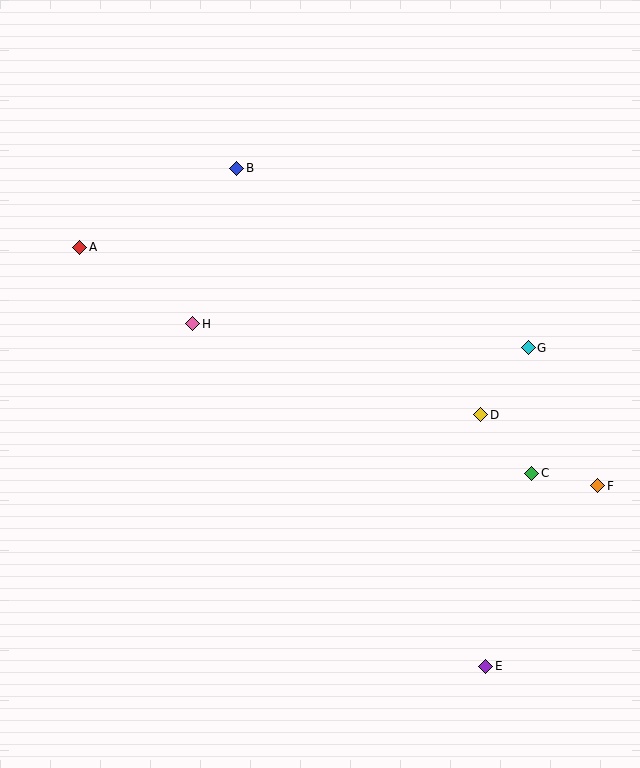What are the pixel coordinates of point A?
Point A is at (80, 247).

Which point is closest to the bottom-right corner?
Point E is closest to the bottom-right corner.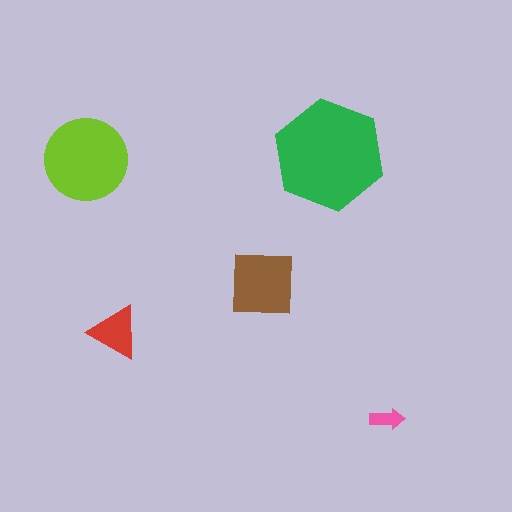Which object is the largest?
The green hexagon.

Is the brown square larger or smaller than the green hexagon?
Smaller.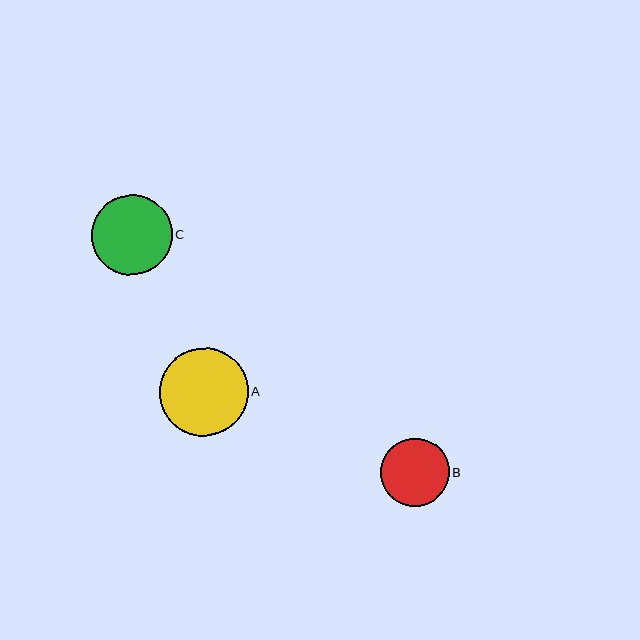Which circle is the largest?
Circle A is the largest with a size of approximately 88 pixels.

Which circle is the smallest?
Circle B is the smallest with a size of approximately 68 pixels.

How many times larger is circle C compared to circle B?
Circle C is approximately 1.2 times the size of circle B.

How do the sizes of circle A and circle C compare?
Circle A and circle C are approximately the same size.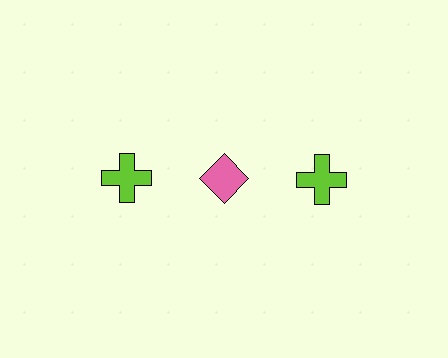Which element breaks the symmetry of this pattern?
The pink diamond in the top row, second from left column breaks the symmetry. All other shapes are lime crosses.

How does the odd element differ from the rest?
It differs in both color (pink instead of lime) and shape (diamond instead of cross).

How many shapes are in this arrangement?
There are 3 shapes arranged in a grid pattern.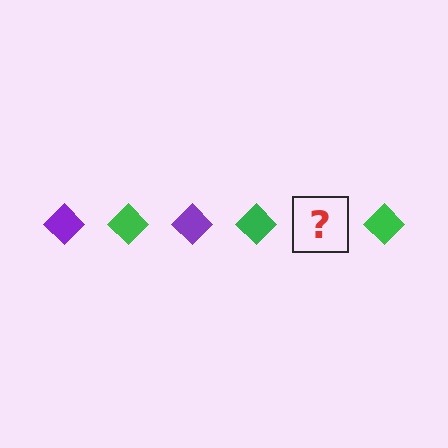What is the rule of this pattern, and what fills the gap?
The rule is that the pattern cycles through purple, green diamonds. The gap should be filled with a purple diamond.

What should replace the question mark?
The question mark should be replaced with a purple diamond.